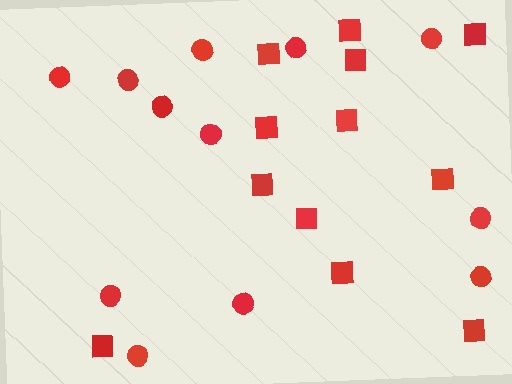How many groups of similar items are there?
There are 2 groups: one group of squares (12) and one group of circles (12).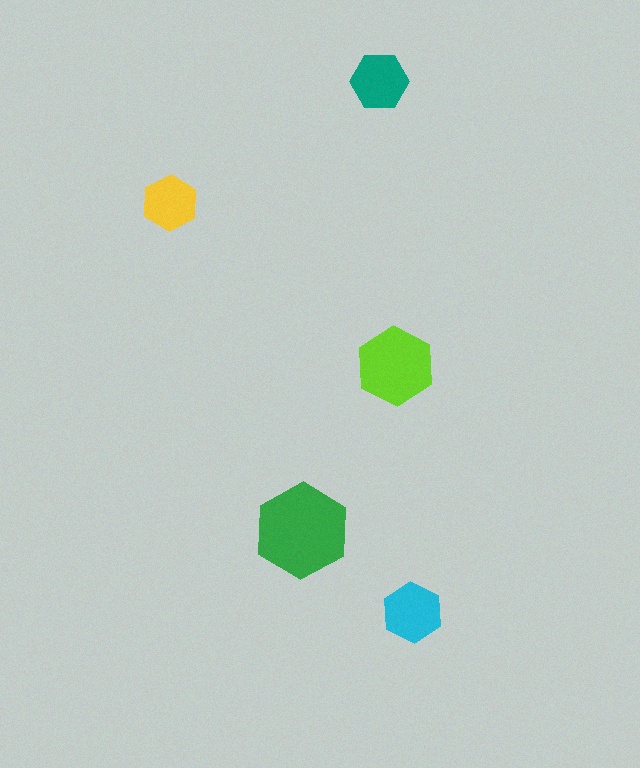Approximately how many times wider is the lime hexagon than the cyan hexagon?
About 1.5 times wider.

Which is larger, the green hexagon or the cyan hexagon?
The green one.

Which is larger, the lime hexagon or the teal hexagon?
The lime one.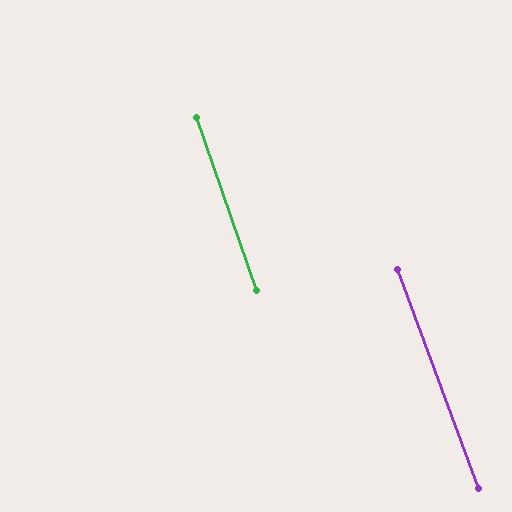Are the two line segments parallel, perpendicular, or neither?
Parallel — their directions differ by only 1.2°.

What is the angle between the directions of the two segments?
Approximately 1 degree.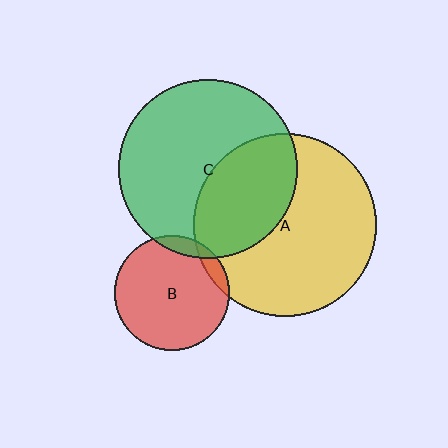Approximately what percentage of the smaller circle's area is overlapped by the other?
Approximately 10%.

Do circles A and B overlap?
Yes.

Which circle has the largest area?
Circle A (yellow).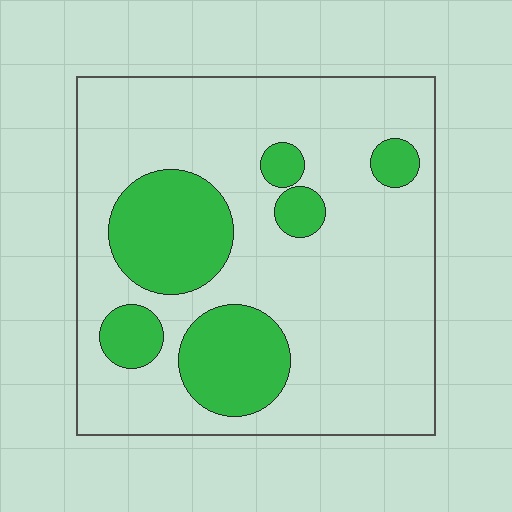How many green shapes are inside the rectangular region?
6.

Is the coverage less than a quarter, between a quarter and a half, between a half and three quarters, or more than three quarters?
Less than a quarter.